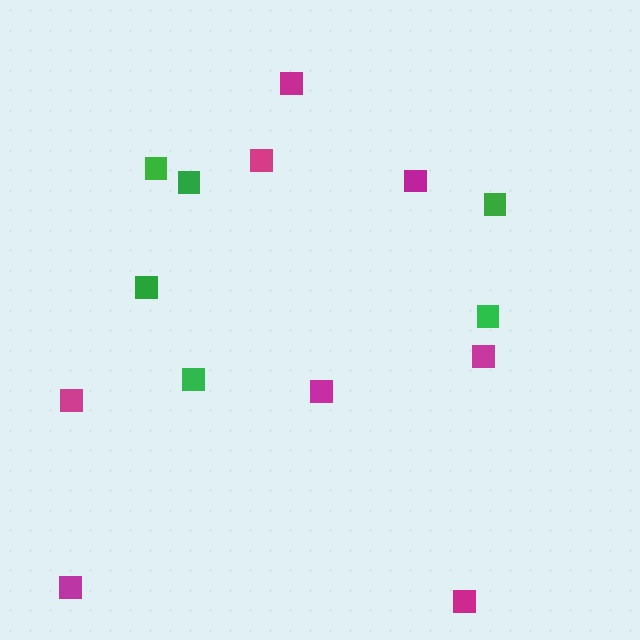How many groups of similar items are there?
There are 2 groups: one group of magenta squares (8) and one group of green squares (6).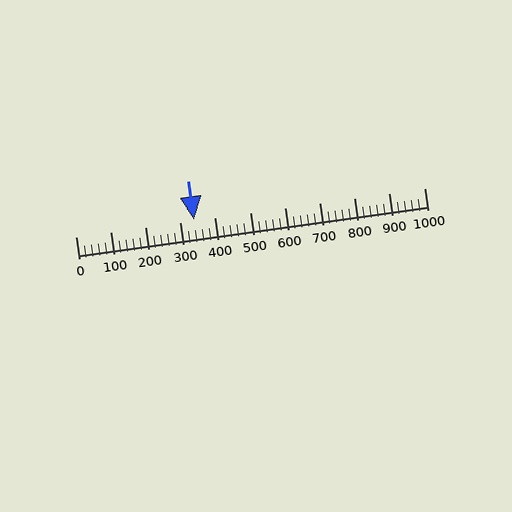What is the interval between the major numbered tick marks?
The major tick marks are spaced 100 units apart.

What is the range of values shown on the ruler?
The ruler shows values from 0 to 1000.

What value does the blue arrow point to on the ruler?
The blue arrow points to approximately 340.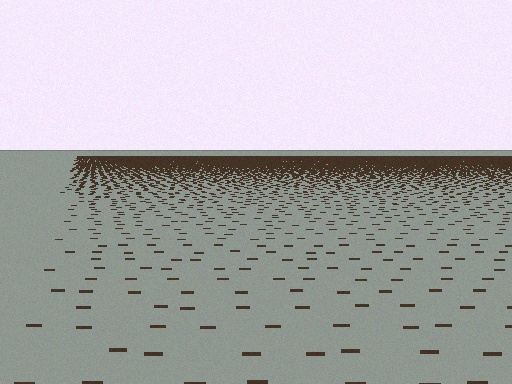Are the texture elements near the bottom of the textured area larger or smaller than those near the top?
Larger. Near the bottom, elements are closer to the viewer and appear at a bigger on-screen size.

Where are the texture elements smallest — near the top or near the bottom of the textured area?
Near the top.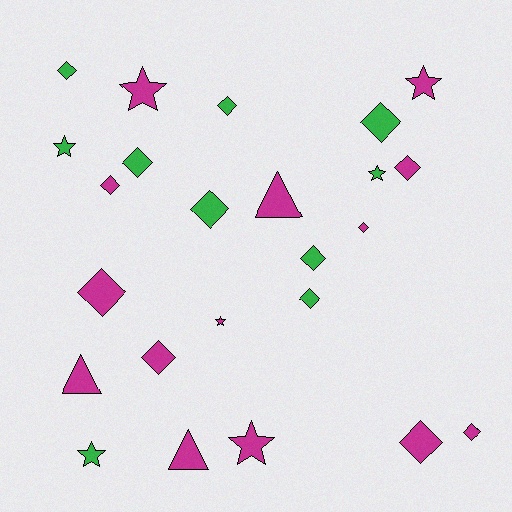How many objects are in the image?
There are 24 objects.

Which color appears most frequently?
Magenta, with 14 objects.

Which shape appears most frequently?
Diamond, with 14 objects.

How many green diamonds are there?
There are 7 green diamonds.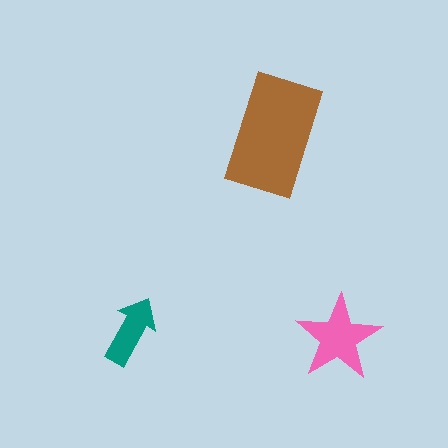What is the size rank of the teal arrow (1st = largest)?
3rd.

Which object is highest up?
The brown rectangle is topmost.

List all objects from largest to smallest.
The brown rectangle, the pink star, the teal arrow.